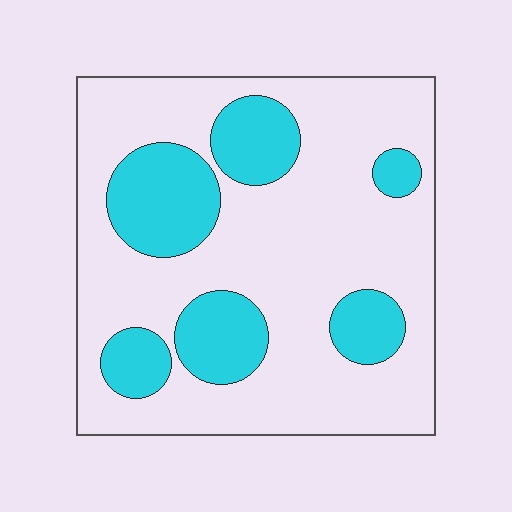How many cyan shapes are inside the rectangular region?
6.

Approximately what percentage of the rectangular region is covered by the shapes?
Approximately 25%.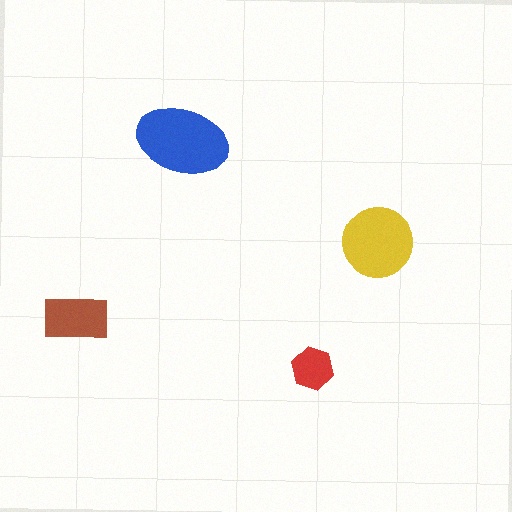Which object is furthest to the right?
The yellow circle is rightmost.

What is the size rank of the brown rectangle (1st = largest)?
3rd.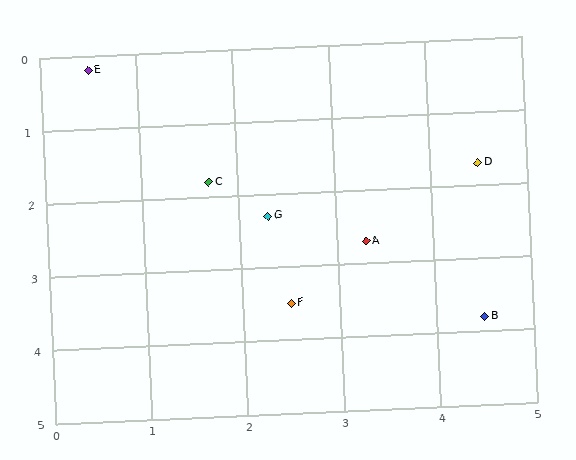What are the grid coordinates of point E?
Point E is at approximately (0.5, 0.2).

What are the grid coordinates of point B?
Point B is at approximately (4.5, 3.8).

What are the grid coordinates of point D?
Point D is at approximately (4.5, 1.7).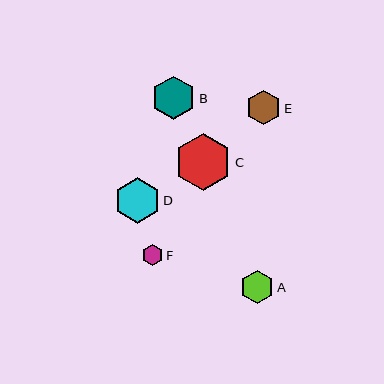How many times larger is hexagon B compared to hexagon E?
Hexagon B is approximately 1.3 times the size of hexagon E.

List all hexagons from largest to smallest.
From largest to smallest: C, D, B, E, A, F.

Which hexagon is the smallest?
Hexagon F is the smallest with a size of approximately 21 pixels.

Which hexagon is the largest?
Hexagon C is the largest with a size of approximately 57 pixels.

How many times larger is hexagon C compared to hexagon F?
Hexagon C is approximately 2.7 times the size of hexagon F.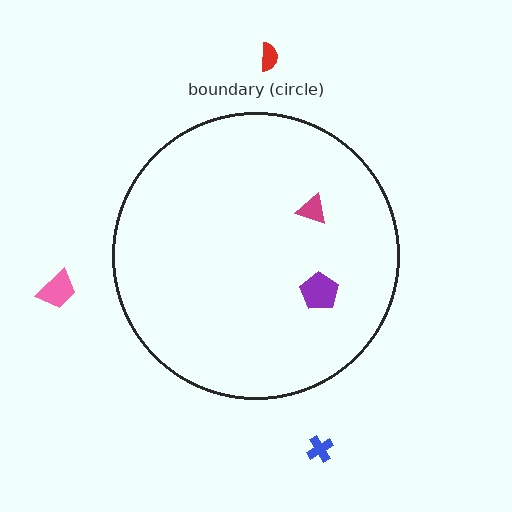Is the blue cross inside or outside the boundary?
Outside.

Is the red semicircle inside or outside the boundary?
Outside.